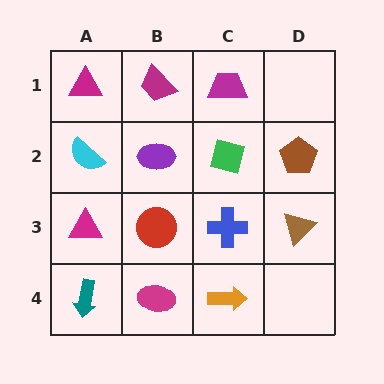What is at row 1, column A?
A magenta triangle.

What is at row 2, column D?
A brown pentagon.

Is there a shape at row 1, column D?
No, that cell is empty.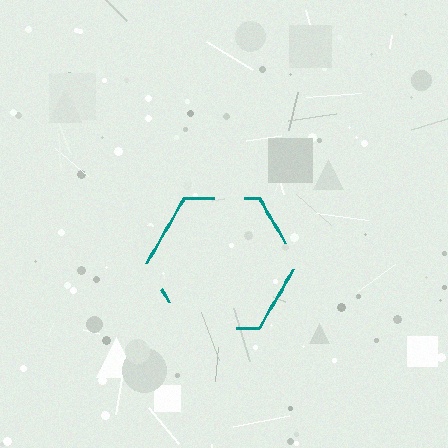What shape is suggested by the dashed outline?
The dashed outline suggests a hexagon.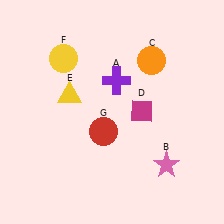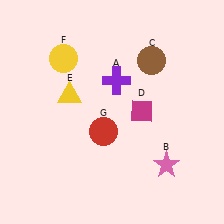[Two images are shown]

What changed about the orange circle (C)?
In Image 1, C is orange. In Image 2, it changed to brown.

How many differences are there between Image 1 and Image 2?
There is 1 difference between the two images.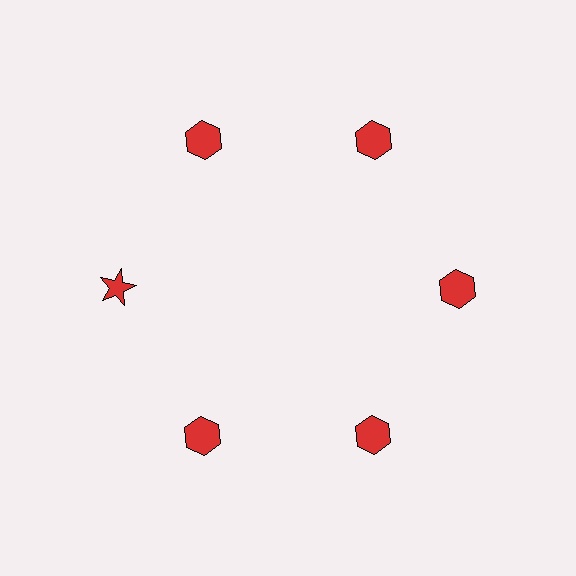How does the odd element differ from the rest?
It has a different shape: star instead of hexagon.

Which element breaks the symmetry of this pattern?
The red star at roughly the 9 o'clock position breaks the symmetry. All other shapes are red hexagons.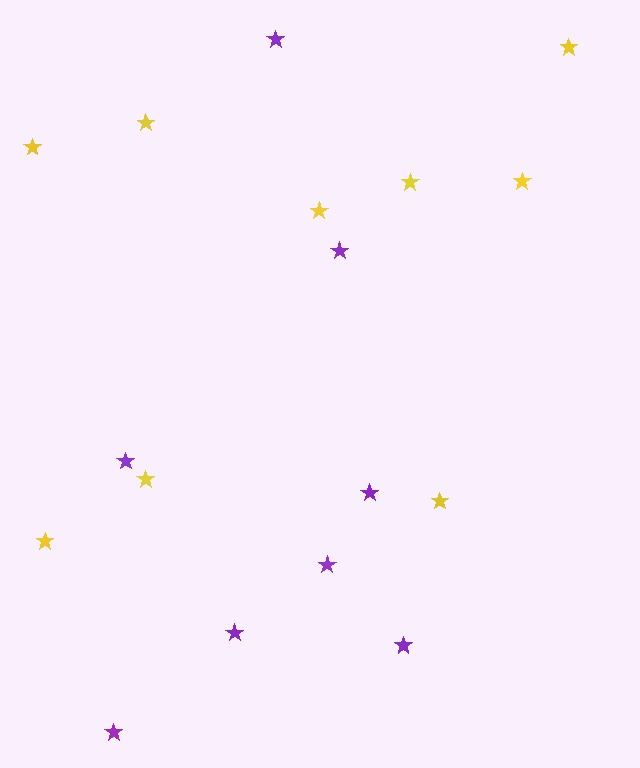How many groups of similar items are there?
There are 2 groups: one group of yellow stars (9) and one group of purple stars (8).